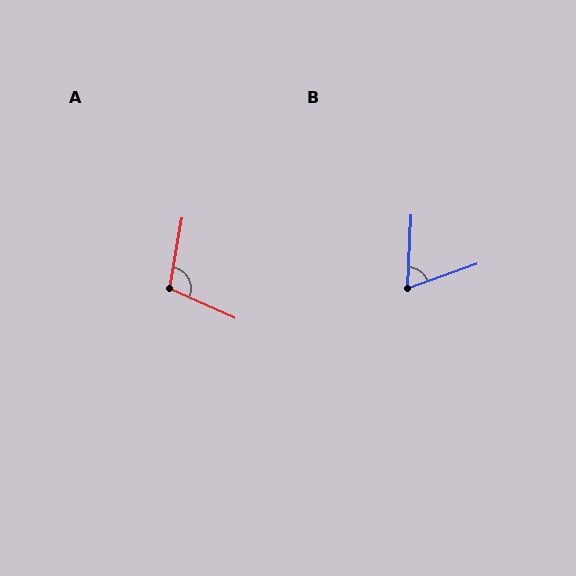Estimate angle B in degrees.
Approximately 67 degrees.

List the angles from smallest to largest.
B (67°), A (104°).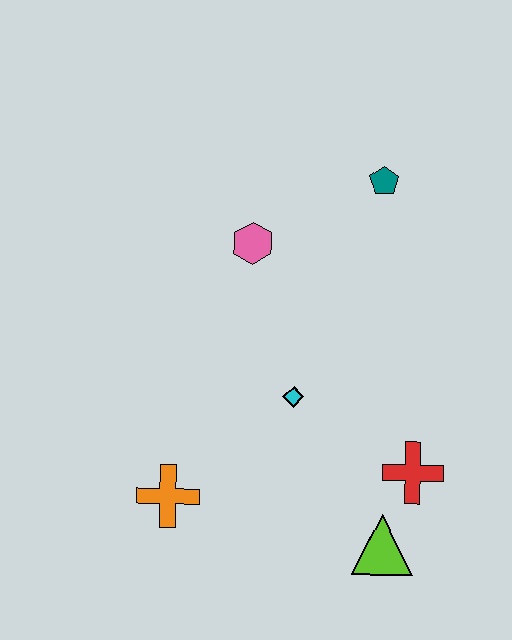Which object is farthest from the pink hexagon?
The lime triangle is farthest from the pink hexagon.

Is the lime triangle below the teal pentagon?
Yes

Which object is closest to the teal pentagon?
The pink hexagon is closest to the teal pentagon.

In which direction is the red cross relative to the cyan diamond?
The red cross is to the right of the cyan diamond.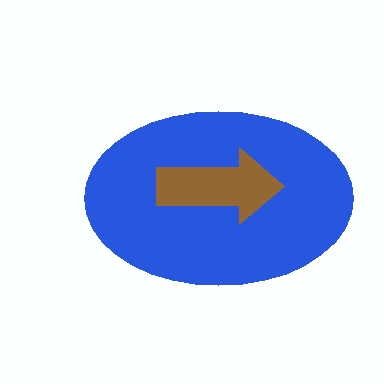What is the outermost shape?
The blue ellipse.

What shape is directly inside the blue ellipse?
The brown arrow.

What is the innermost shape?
The brown arrow.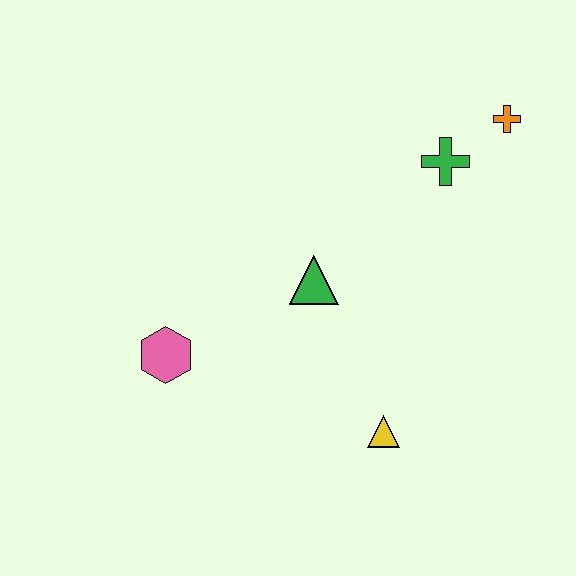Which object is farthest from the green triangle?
The orange cross is farthest from the green triangle.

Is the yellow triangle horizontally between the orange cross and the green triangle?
Yes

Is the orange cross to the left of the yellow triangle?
No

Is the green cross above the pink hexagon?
Yes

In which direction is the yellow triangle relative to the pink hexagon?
The yellow triangle is to the right of the pink hexagon.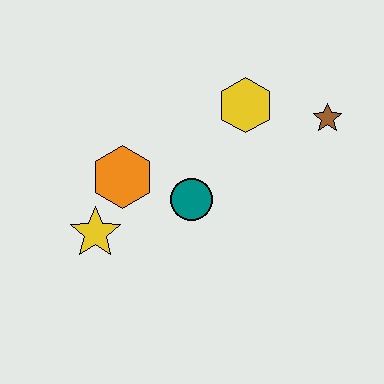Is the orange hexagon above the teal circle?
Yes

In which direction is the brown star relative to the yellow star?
The brown star is to the right of the yellow star.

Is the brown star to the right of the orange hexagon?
Yes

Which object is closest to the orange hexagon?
The yellow star is closest to the orange hexagon.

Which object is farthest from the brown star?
The yellow star is farthest from the brown star.